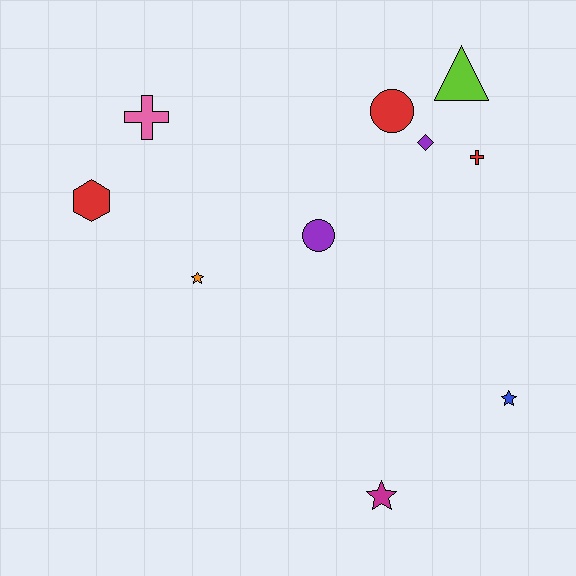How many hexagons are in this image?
There is 1 hexagon.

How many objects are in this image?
There are 10 objects.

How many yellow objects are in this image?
There are no yellow objects.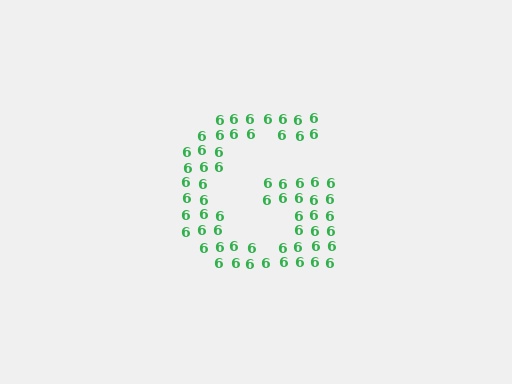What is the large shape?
The large shape is the letter G.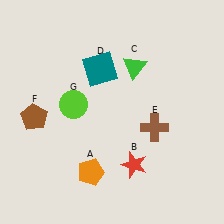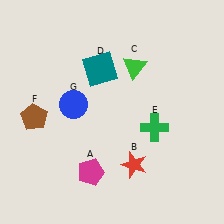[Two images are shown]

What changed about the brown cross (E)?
In Image 1, E is brown. In Image 2, it changed to green.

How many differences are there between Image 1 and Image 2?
There are 3 differences between the two images.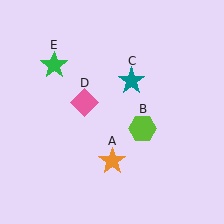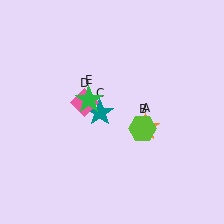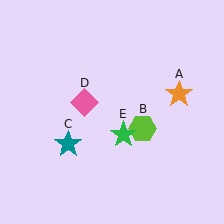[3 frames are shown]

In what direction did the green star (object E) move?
The green star (object E) moved down and to the right.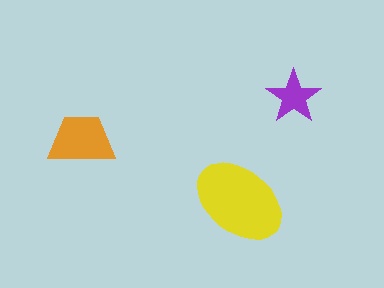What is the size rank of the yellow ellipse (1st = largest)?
1st.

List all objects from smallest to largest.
The purple star, the orange trapezoid, the yellow ellipse.